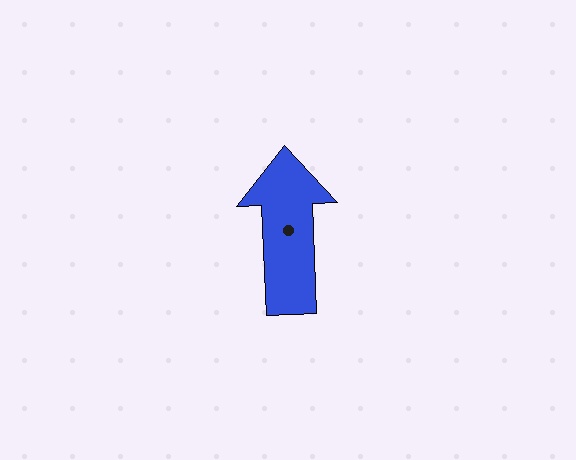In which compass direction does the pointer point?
North.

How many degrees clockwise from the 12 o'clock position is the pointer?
Approximately 358 degrees.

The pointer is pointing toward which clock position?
Roughly 12 o'clock.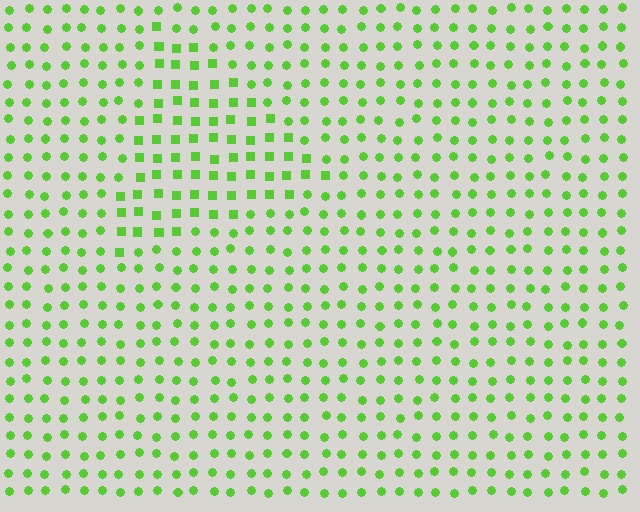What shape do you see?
I see a triangle.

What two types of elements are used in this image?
The image uses squares inside the triangle region and circles outside it.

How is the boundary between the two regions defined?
The boundary is defined by a change in element shape: squares inside vs. circles outside. All elements share the same color and spacing.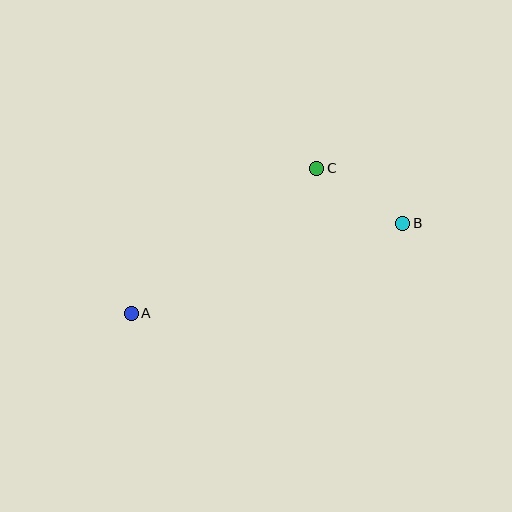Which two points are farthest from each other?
Points A and B are farthest from each other.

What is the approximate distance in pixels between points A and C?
The distance between A and C is approximately 236 pixels.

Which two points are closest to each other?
Points B and C are closest to each other.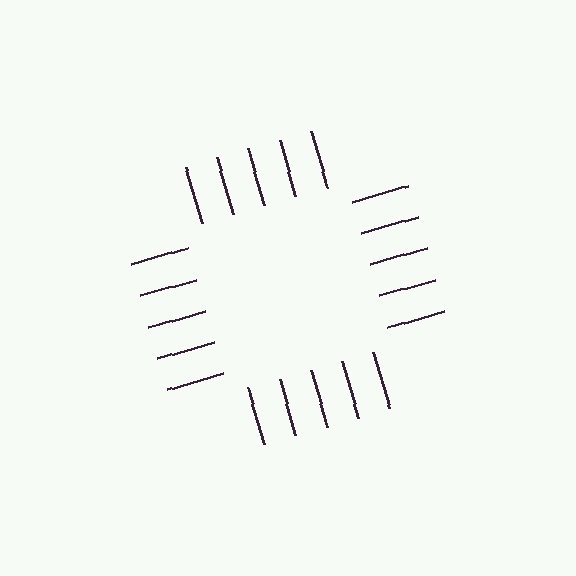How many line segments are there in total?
20 — 5 along each of the 4 edges.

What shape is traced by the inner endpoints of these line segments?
An illusory square — the line segments terminate on its edges but no continuous stroke is drawn.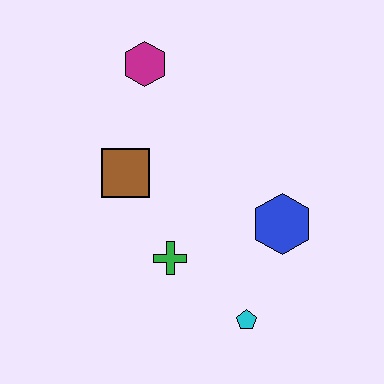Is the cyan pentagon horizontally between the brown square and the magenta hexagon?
No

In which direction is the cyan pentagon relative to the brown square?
The cyan pentagon is below the brown square.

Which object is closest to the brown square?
The green cross is closest to the brown square.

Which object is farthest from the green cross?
The magenta hexagon is farthest from the green cross.